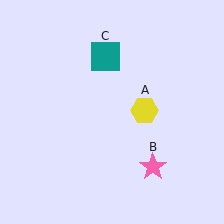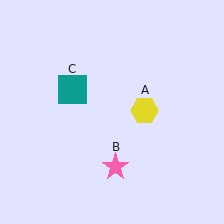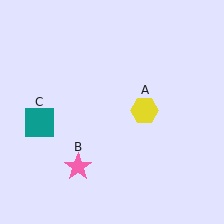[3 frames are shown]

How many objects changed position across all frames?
2 objects changed position: pink star (object B), teal square (object C).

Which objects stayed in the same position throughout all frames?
Yellow hexagon (object A) remained stationary.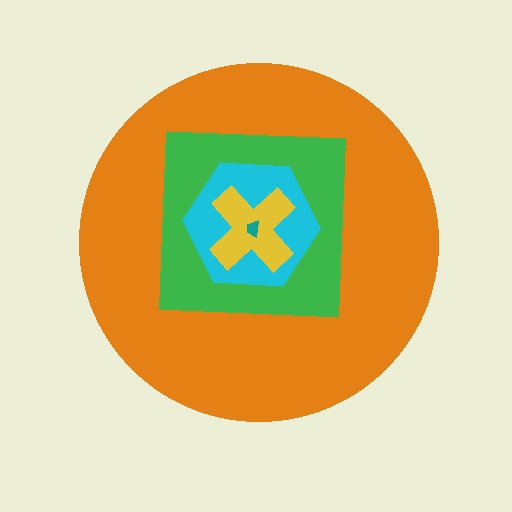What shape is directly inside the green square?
The cyan hexagon.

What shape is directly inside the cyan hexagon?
The yellow cross.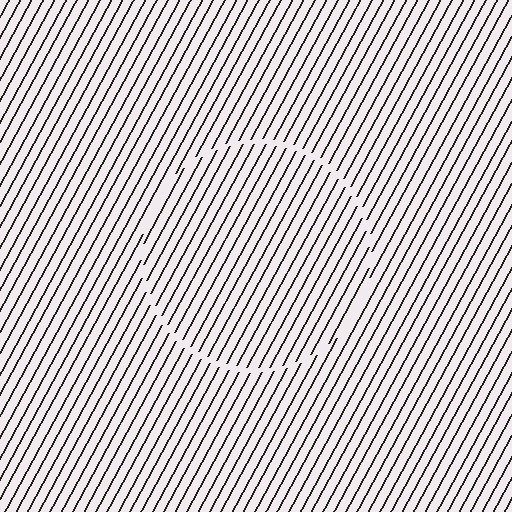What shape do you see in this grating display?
An illusory circle. The interior of the shape contains the same grating, shifted by half a period — the contour is defined by the phase discontinuity where line-ends from the inner and outer gratings abut.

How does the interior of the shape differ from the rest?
The interior of the shape contains the same grating, shifted by half a period — the contour is defined by the phase discontinuity where line-ends from the inner and outer gratings abut.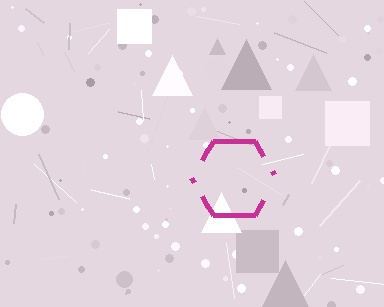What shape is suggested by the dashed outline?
The dashed outline suggests a hexagon.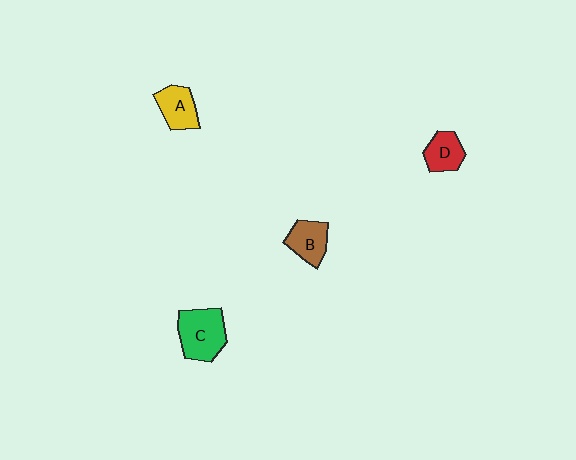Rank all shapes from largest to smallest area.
From largest to smallest: C (green), A (yellow), B (brown), D (red).